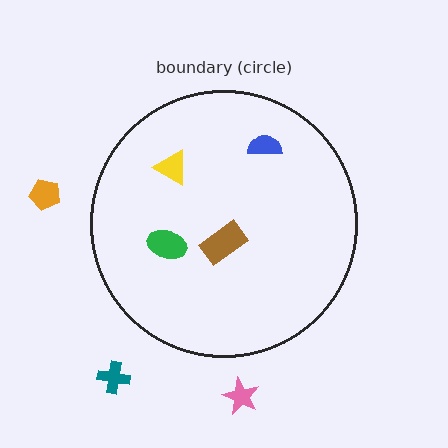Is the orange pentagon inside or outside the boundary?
Outside.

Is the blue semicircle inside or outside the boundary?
Inside.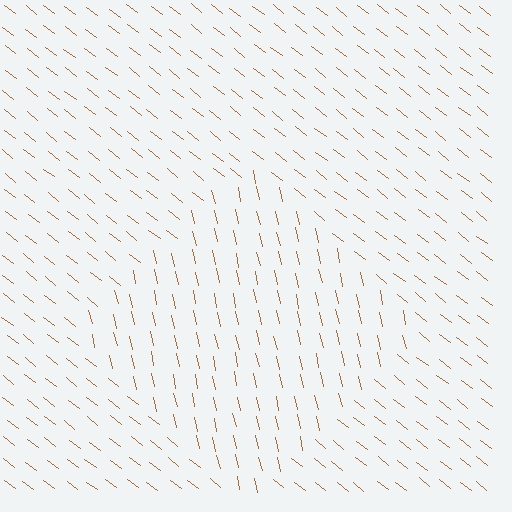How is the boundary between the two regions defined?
The boundary is defined purely by a change in line orientation (approximately 39 degrees difference). All lines are the same color and thickness.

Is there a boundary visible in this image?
Yes, there is a texture boundary formed by a change in line orientation.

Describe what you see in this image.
The image is filled with small brown line segments. A diamond region in the image has lines oriented differently from the surrounding lines, creating a visible texture boundary.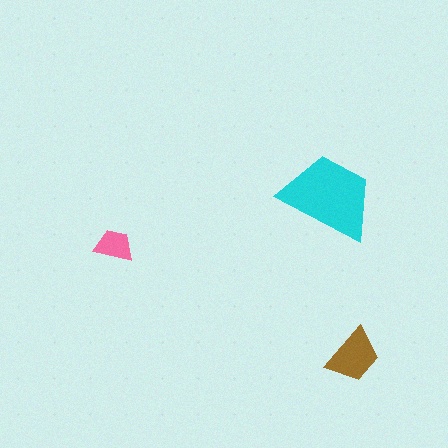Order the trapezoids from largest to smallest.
the cyan one, the brown one, the pink one.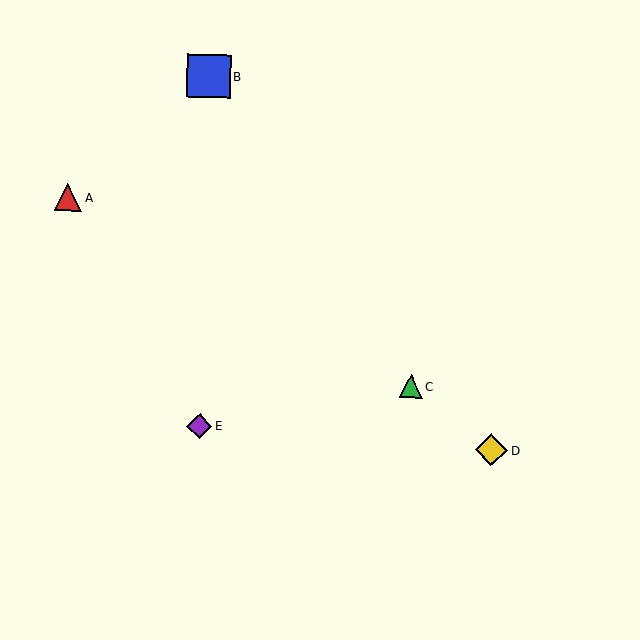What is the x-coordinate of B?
Object B is at x≈209.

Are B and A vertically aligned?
No, B is at x≈209 and A is at x≈68.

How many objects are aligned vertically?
2 objects (B, E) are aligned vertically.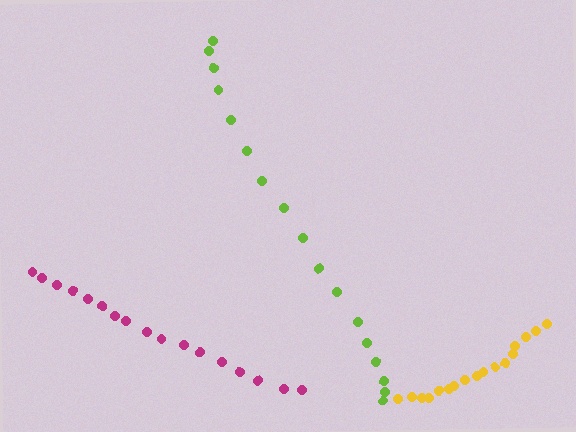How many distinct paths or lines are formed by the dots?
There are 3 distinct paths.